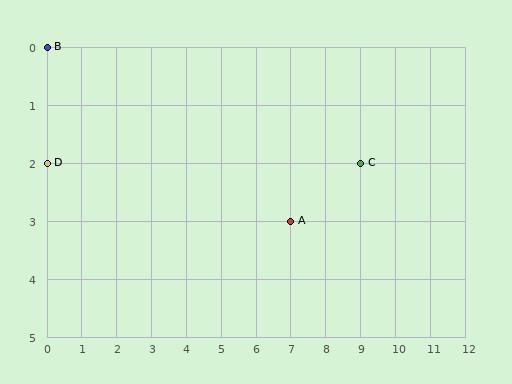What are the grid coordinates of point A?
Point A is at grid coordinates (7, 3).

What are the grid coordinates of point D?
Point D is at grid coordinates (0, 2).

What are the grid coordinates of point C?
Point C is at grid coordinates (9, 2).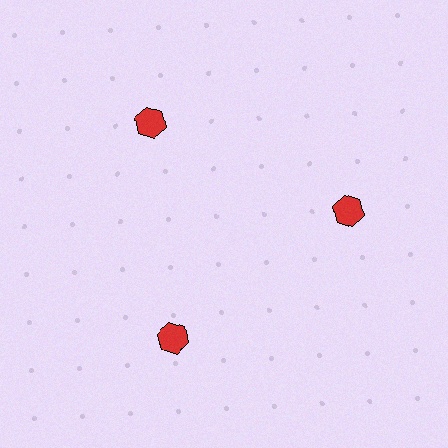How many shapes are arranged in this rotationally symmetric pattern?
There are 3 shapes, arranged in 3 groups of 1.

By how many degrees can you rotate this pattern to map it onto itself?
The pattern maps onto itself every 120 degrees of rotation.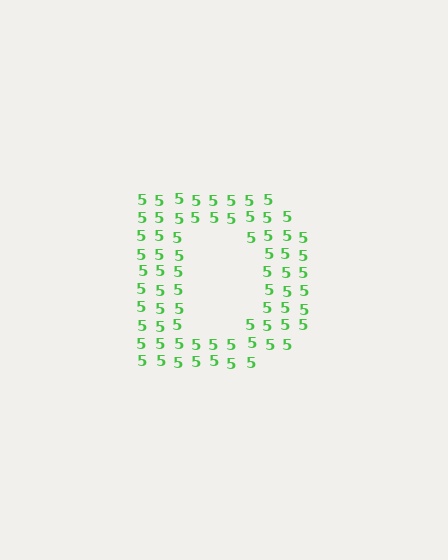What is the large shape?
The large shape is the letter D.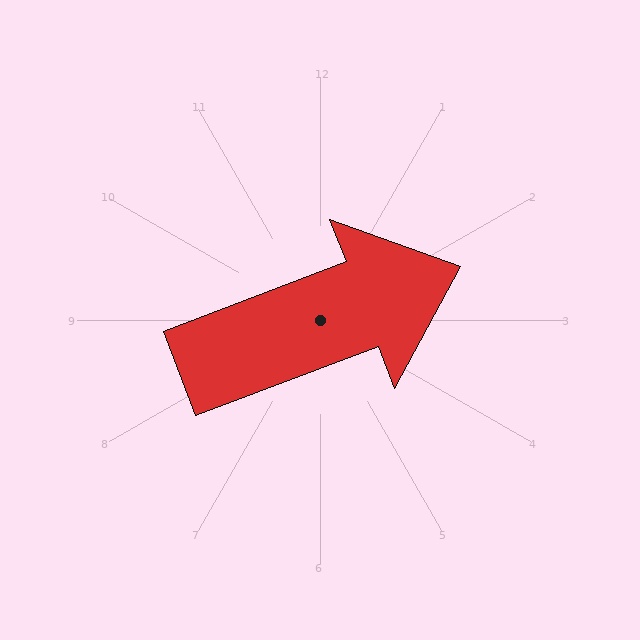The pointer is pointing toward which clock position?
Roughly 2 o'clock.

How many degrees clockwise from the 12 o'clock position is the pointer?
Approximately 69 degrees.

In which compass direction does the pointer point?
East.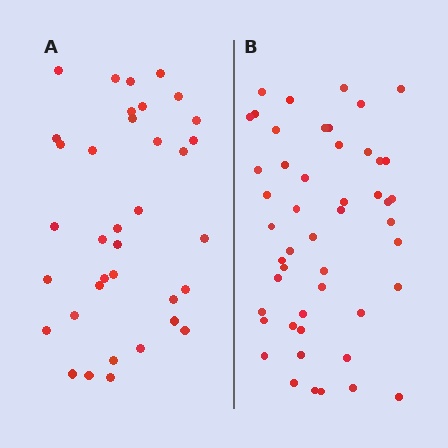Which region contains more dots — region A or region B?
Region B (the right region) has more dots.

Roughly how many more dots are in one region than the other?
Region B has approximately 15 more dots than region A.